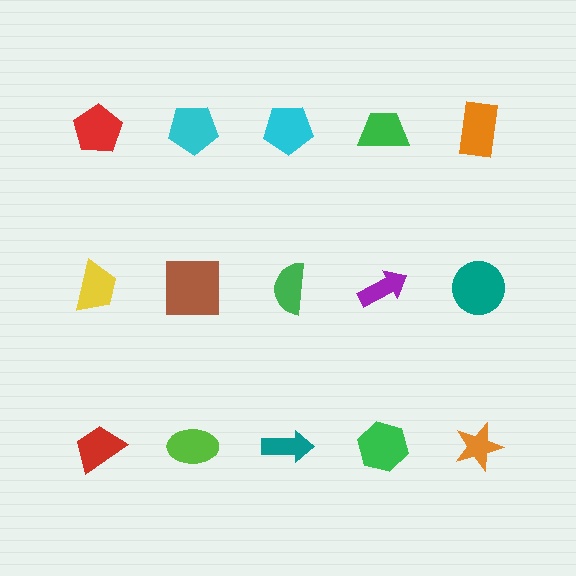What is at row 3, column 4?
A green hexagon.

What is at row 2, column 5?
A teal circle.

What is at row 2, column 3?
A green semicircle.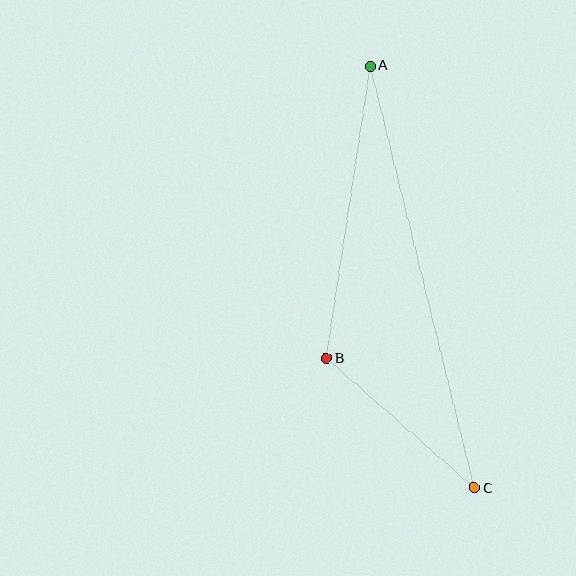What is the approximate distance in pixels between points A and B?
The distance between A and B is approximately 295 pixels.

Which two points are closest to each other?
Points B and C are closest to each other.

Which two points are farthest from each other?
Points A and C are farthest from each other.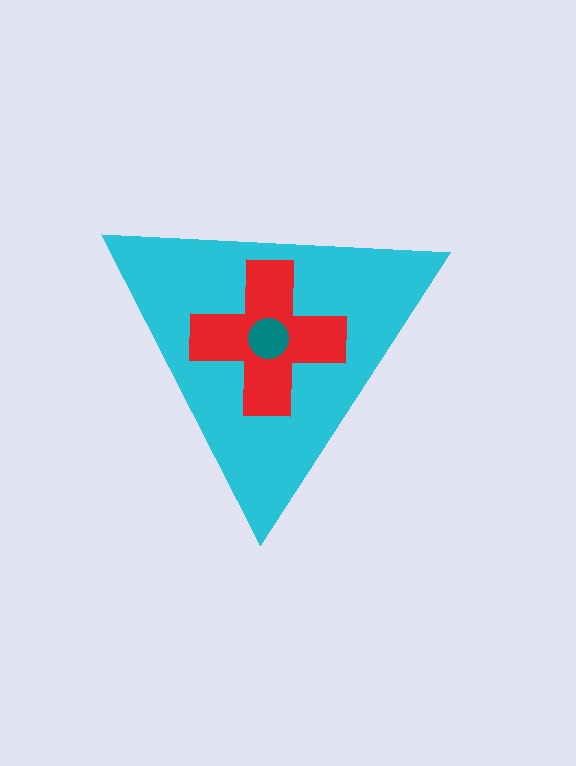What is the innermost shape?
The teal circle.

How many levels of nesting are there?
3.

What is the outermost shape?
The cyan triangle.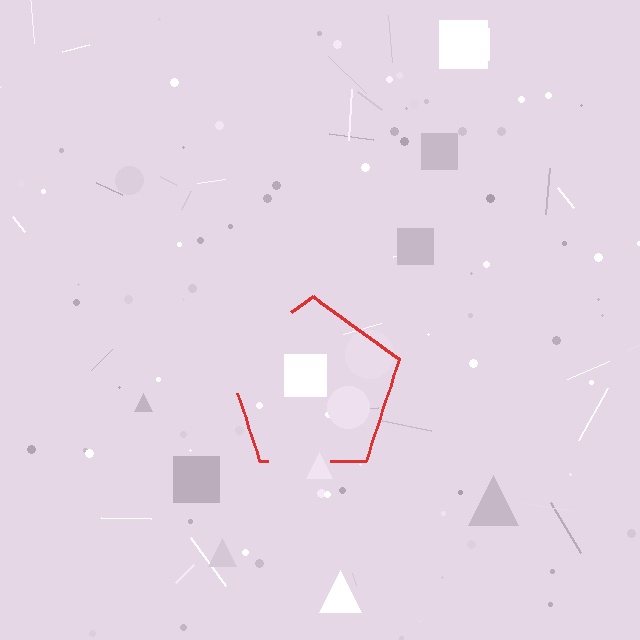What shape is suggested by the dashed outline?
The dashed outline suggests a pentagon.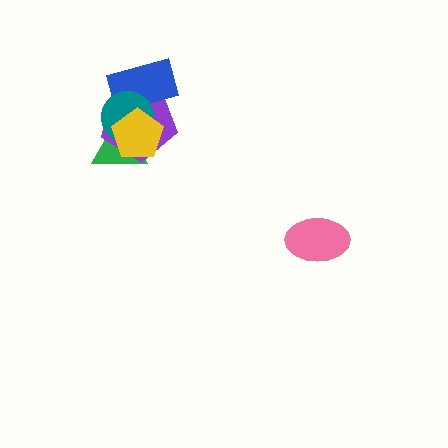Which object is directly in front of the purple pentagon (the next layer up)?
The blue rectangle is directly in front of the purple pentagon.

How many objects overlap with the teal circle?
4 objects overlap with the teal circle.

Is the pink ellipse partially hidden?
No, no other shape covers it.